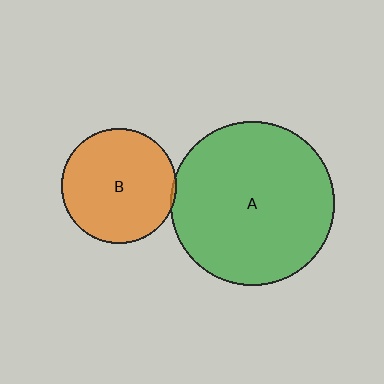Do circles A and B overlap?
Yes.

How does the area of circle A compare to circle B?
Approximately 2.0 times.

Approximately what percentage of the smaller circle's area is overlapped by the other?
Approximately 5%.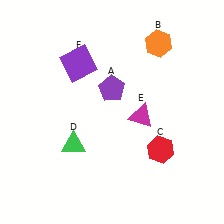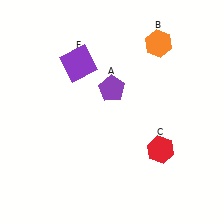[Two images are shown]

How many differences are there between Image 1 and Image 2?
There are 2 differences between the two images.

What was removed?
The green triangle (D), the magenta triangle (E) were removed in Image 2.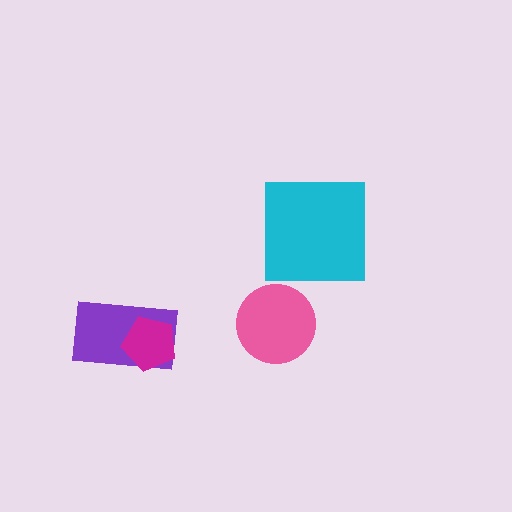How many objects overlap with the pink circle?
0 objects overlap with the pink circle.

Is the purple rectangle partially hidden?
Yes, it is partially covered by another shape.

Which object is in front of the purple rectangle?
The magenta pentagon is in front of the purple rectangle.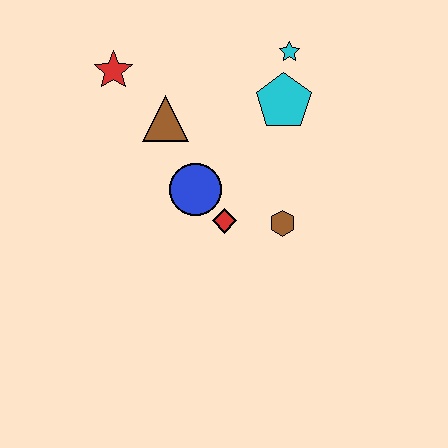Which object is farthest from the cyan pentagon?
The red star is farthest from the cyan pentagon.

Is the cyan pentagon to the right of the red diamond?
Yes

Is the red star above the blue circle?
Yes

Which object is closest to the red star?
The brown triangle is closest to the red star.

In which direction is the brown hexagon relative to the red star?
The brown hexagon is to the right of the red star.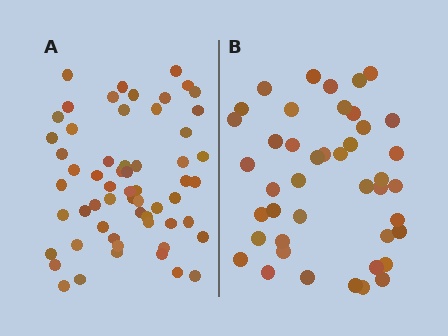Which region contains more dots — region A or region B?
Region A (the left region) has more dots.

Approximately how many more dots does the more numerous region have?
Region A has approximately 15 more dots than region B.